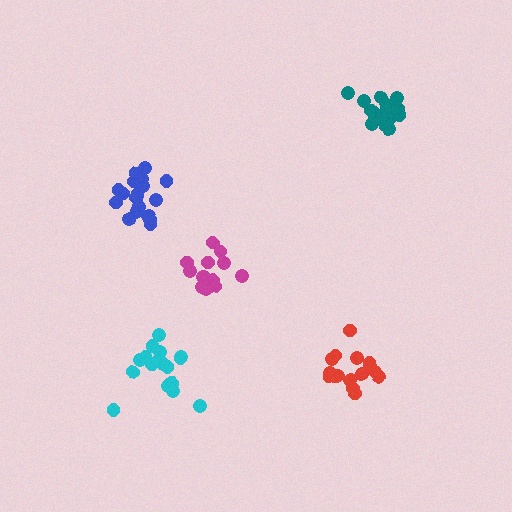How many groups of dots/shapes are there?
There are 5 groups.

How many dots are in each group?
Group 1: 18 dots, Group 2: 15 dots, Group 3: 18 dots, Group 4: 16 dots, Group 5: 18 dots (85 total).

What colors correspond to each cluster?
The clusters are colored: cyan, magenta, blue, red, teal.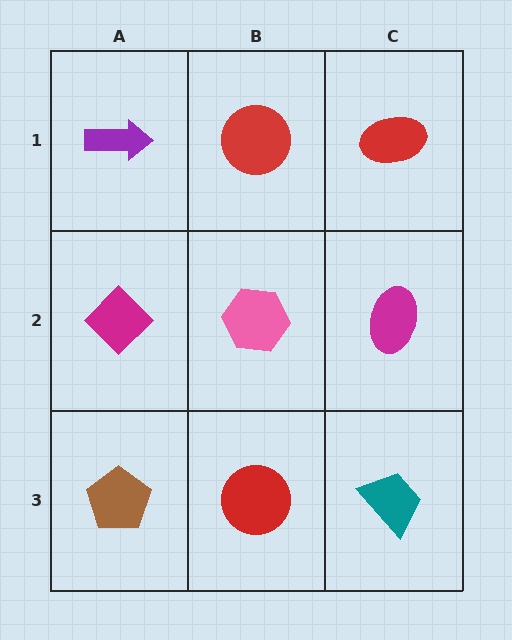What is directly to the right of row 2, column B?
A magenta ellipse.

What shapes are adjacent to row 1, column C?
A magenta ellipse (row 2, column C), a red circle (row 1, column B).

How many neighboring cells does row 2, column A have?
3.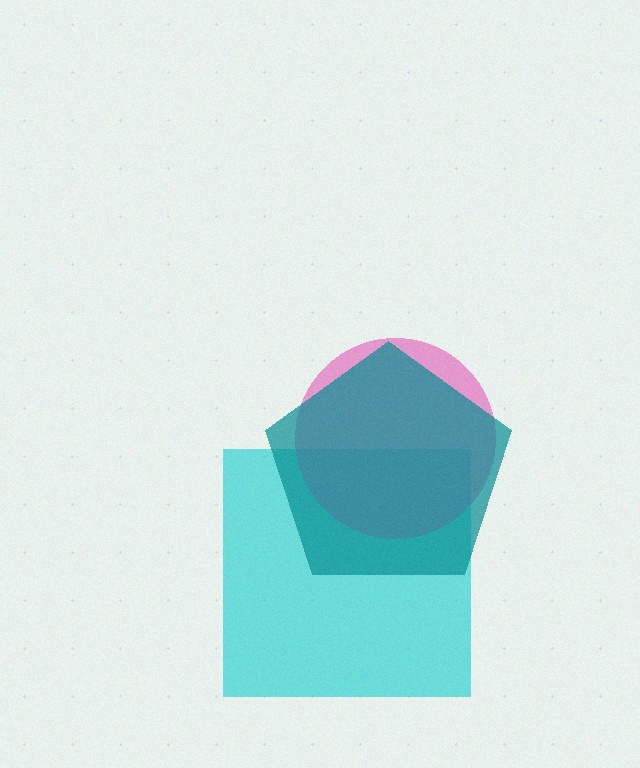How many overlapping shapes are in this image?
There are 3 overlapping shapes in the image.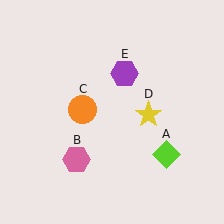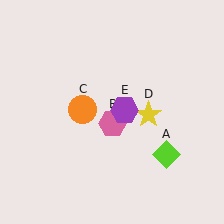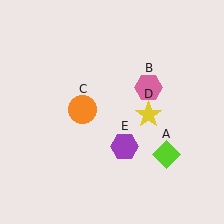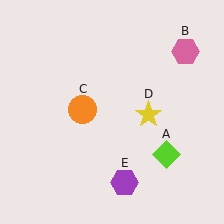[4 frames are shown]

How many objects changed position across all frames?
2 objects changed position: pink hexagon (object B), purple hexagon (object E).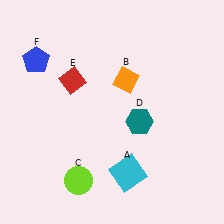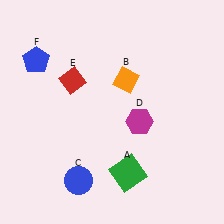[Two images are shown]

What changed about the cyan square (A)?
In Image 1, A is cyan. In Image 2, it changed to green.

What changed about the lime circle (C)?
In Image 1, C is lime. In Image 2, it changed to blue.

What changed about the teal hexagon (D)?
In Image 1, D is teal. In Image 2, it changed to magenta.